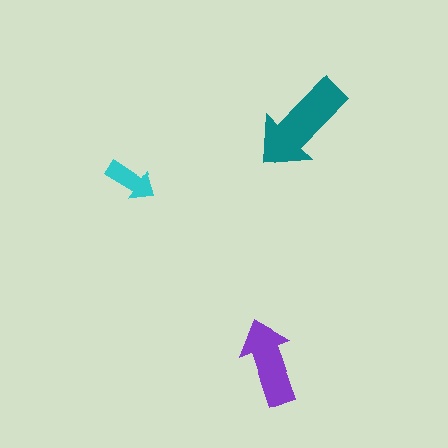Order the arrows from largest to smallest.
the teal one, the purple one, the cyan one.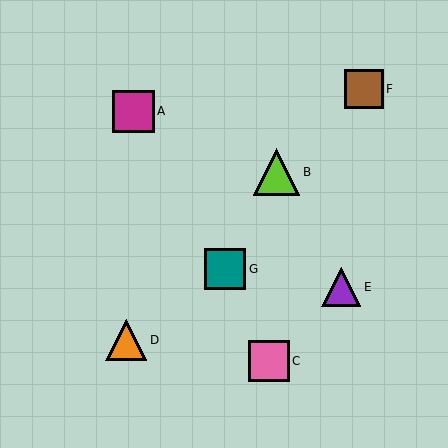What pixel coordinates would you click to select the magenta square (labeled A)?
Click at (133, 111) to select the magenta square A.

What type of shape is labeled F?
Shape F is a brown square.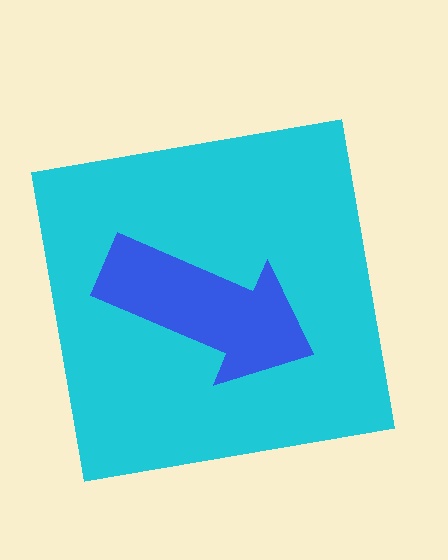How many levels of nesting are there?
2.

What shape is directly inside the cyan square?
The blue arrow.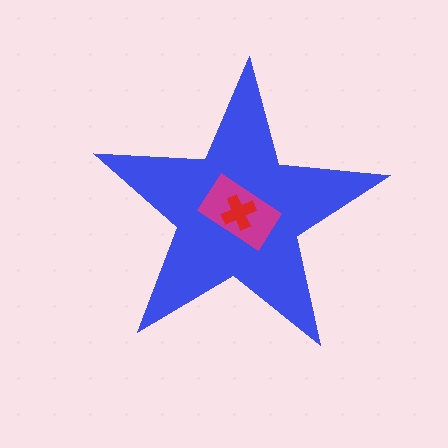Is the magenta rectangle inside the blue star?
Yes.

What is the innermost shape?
The red cross.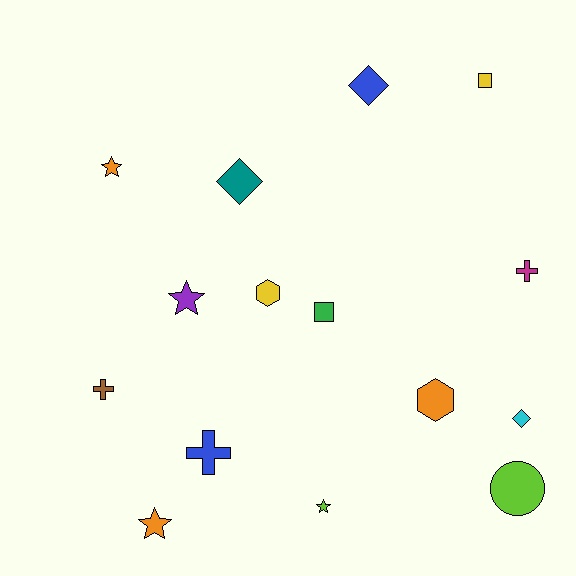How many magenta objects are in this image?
There is 1 magenta object.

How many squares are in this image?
There are 2 squares.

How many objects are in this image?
There are 15 objects.